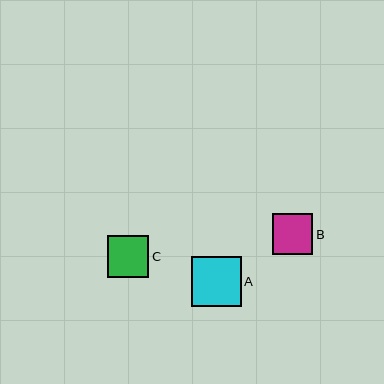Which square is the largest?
Square A is the largest with a size of approximately 50 pixels.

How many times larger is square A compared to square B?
Square A is approximately 1.2 times the size of square B.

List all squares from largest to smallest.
From largest to smallest: A, C, B.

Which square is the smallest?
Square B is the smallest with a size of approximately 41 pixels.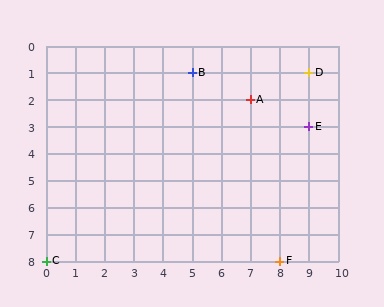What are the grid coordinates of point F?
Point F is at grid coordinates (8, 8).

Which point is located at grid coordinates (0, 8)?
Point C is at (0, 8).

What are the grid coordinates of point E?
Point E is at grid coordinates (9, 3).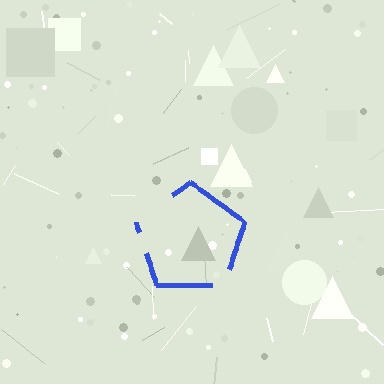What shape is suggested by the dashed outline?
The dashed outline suggests a pentagon.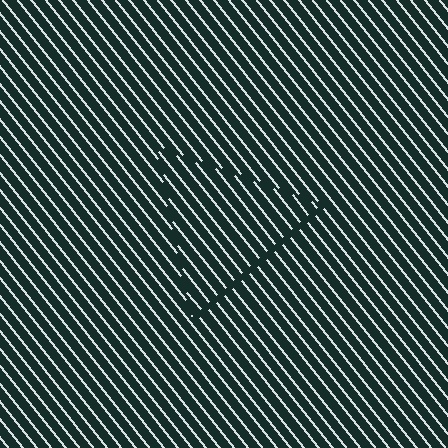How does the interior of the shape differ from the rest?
The interior of the shape contains the same grating, shifted by half a period — the contour is defined by the phase discontinuity where line-ends from the inner and outer gratings abut.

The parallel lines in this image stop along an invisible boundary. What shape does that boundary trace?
An illusory triangle. The interior of the shape contains the same grating, shifted by half a period — the contour is defined by the phase discontinuity where line-ends from the inner and outer gratings abut.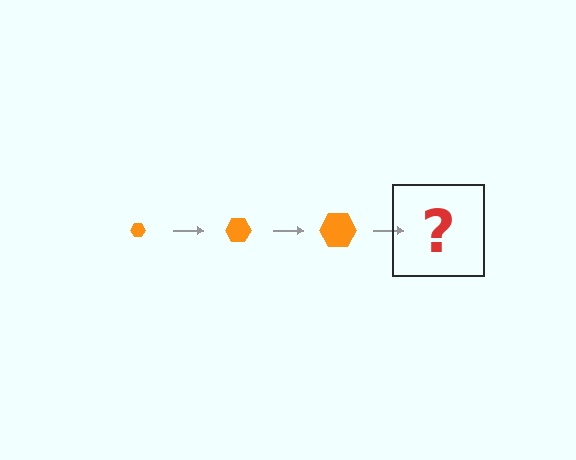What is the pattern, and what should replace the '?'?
The pattern is that the hexagon gets progressively larger each step. The '?' should be an orange hexagon, larger than the previous one.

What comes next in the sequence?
The next element should be an orange hexagon, larger than the previous one.